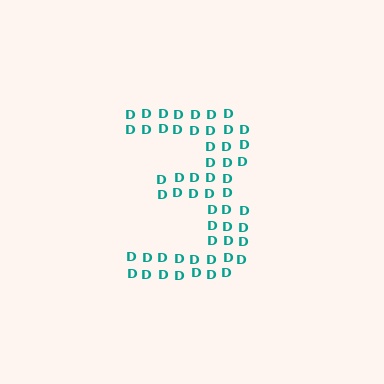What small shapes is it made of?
It is made of small letter D's.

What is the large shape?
The large shape is the digit 3.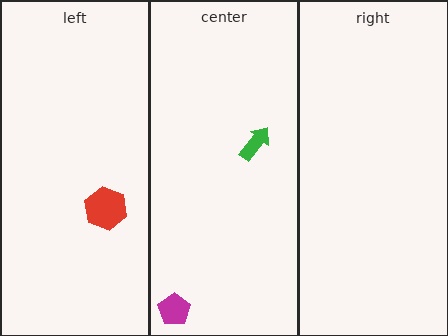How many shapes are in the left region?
1.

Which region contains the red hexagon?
The left region.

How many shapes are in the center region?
2.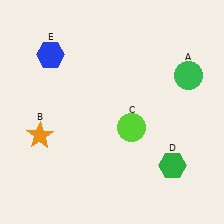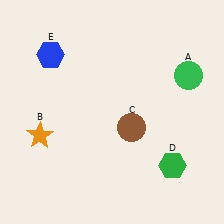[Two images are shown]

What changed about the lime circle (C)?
In Image 1, C is lime. In Image 2, it changed to brown.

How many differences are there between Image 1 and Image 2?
There is 1 difference between the two images.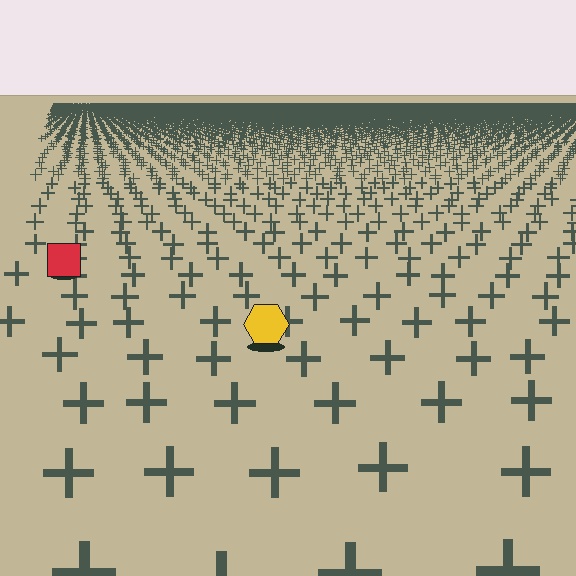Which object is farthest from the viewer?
The red square is farthest from the viewer. It appears smaller and the ground texture around it is denser.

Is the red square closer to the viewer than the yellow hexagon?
No. The yellow hexagon is closer — you can tell from the texture gradient: the ground texture is coarser near it.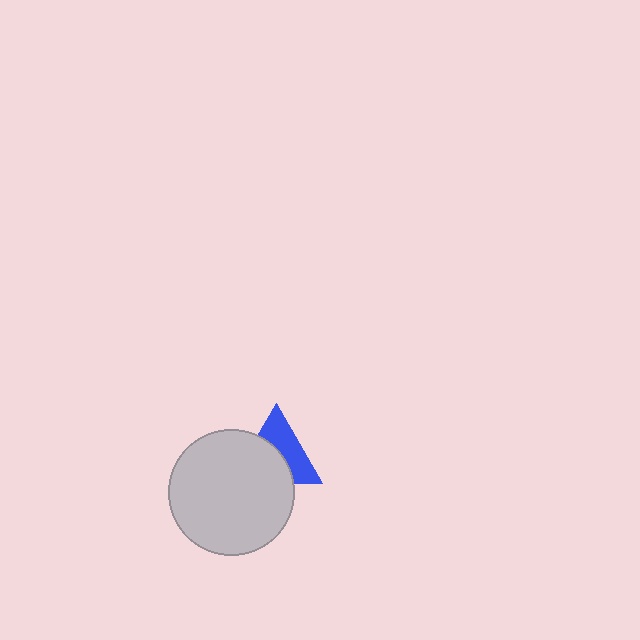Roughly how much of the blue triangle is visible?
About half of it is visible (roughly 50%).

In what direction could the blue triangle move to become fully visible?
The blue triangle could move toward the upper-right. That would shift it out from behind the light gray circle entirely.